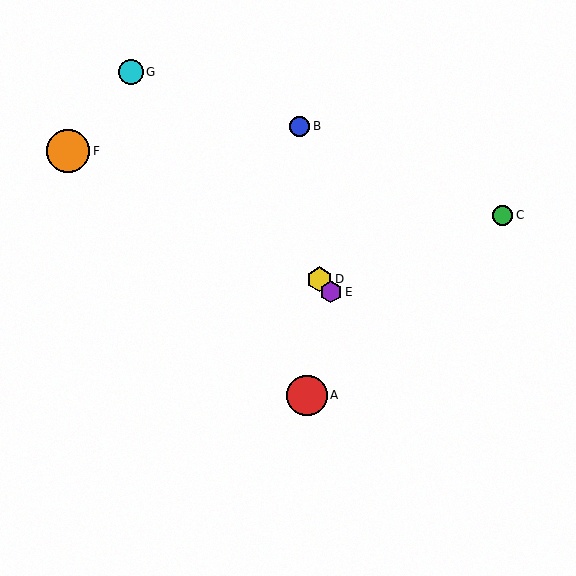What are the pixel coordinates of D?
Object D is at (320, 279).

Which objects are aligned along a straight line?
Objects D, E, G are aligned along a straight line.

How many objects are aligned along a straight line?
3 objects (D, E, G) are aligned along a straight line.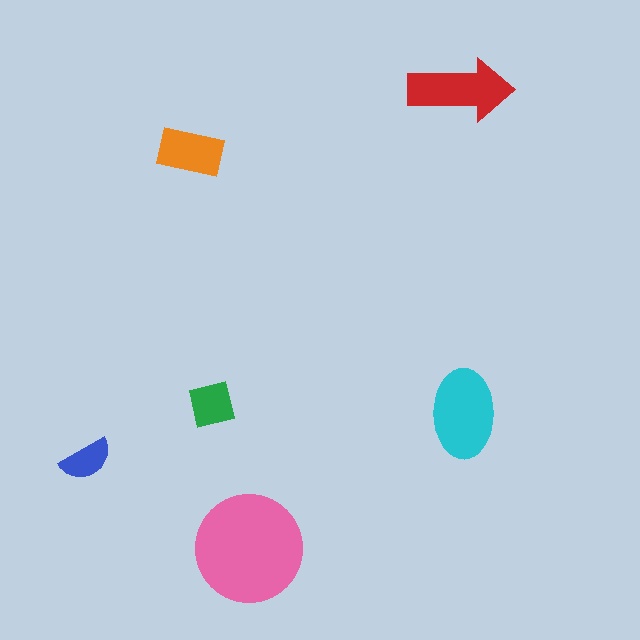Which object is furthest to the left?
The blue semicircle is leftmost.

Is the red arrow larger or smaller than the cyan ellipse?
Smaller.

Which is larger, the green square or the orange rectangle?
The orange rectangle.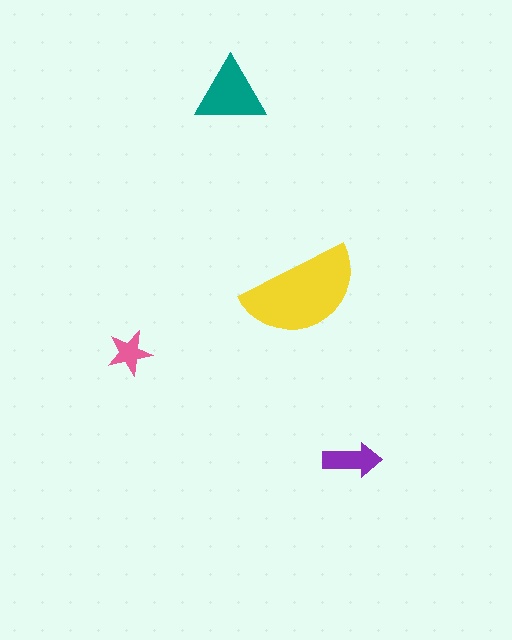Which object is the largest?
The yellow semicircle.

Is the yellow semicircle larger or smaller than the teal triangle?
Larger.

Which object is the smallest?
The pink star.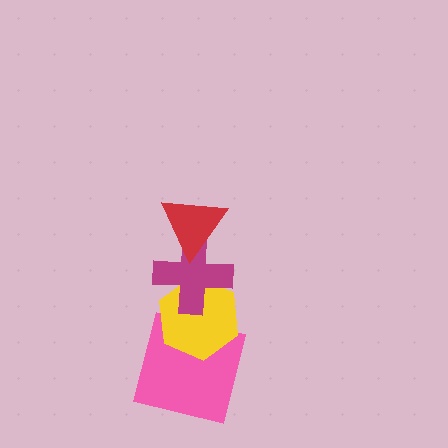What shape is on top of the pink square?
The yellow hexagon is on top of the pink square.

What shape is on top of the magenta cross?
The red triangle is on top of the magenta cross.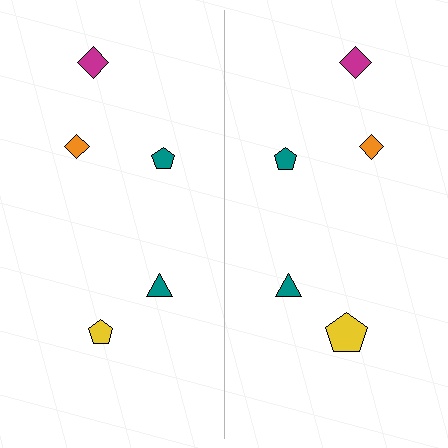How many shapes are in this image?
There are 10 shapes in this image.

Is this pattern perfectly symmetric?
No, the pattern is not perfectly symmetric. The yellow pentagon on the right side has a different size than its mirror counterpart.